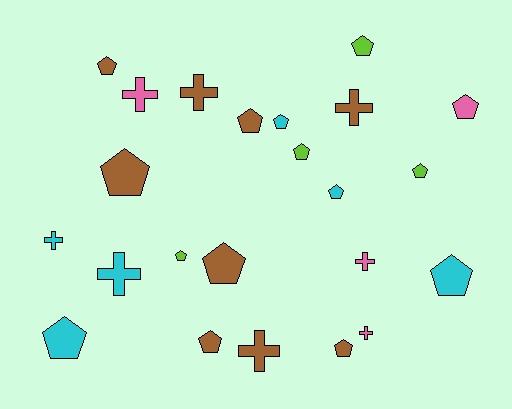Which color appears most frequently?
Brown, with 9 objects.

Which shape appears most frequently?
Pentagon, with 15 objects.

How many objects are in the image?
There are 23 objects.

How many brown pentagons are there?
There are 6 brown pentagons.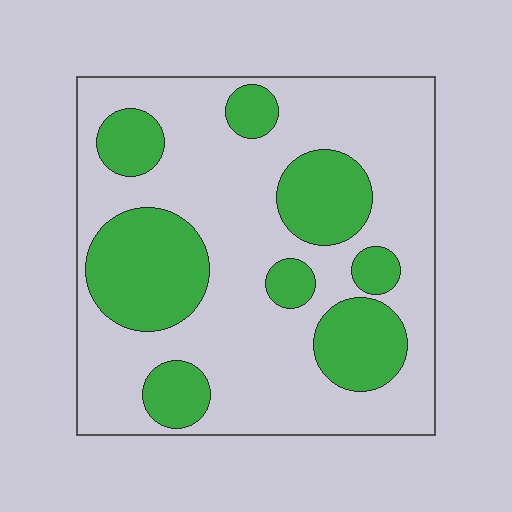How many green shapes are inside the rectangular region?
8.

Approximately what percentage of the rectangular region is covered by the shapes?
Approximately 30%.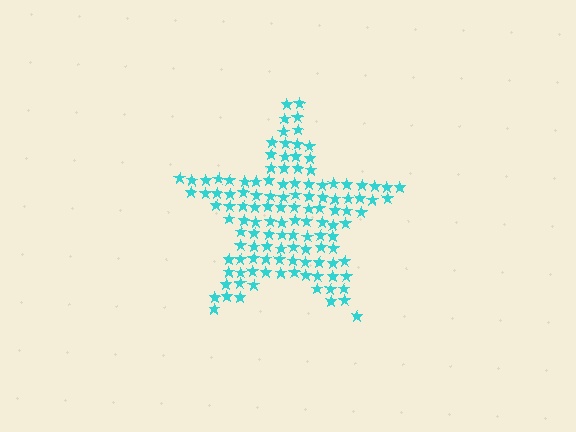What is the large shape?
The large shape is a star.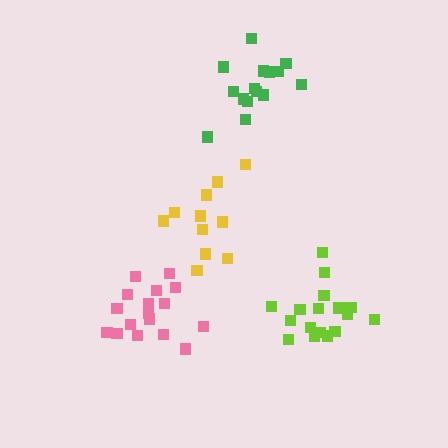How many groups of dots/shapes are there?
There are 4 groups.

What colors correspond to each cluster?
The clusters are colored: lime, yellow, green, pink.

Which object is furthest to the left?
The pink cluster is leftmost.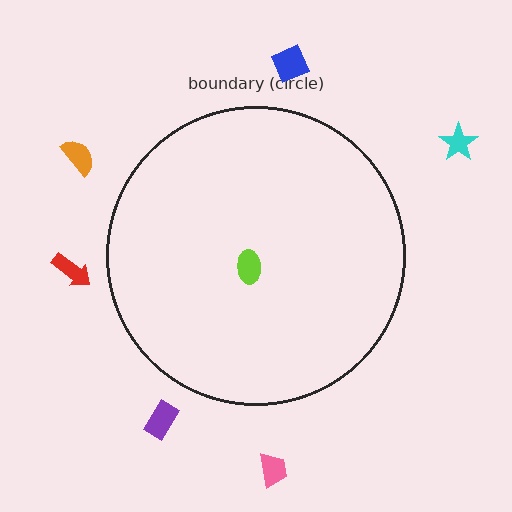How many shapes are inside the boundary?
1 inside, 6 outside.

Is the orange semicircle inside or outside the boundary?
Outside.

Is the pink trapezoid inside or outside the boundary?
Outside.